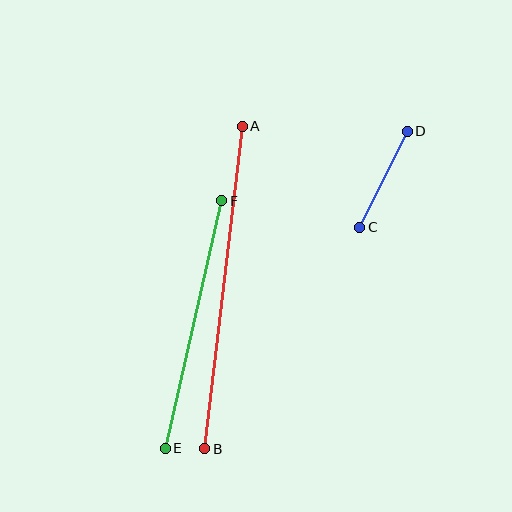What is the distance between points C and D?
The distance is approximately 107 pixels.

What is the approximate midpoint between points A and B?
The midpoint is at approximately (223, 288) pixels.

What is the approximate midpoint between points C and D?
The midpoint is at approximately (384, 179) pixels.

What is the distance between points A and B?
The distance is approximately 325 pixels.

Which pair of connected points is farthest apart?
Points A and B are farthest apart.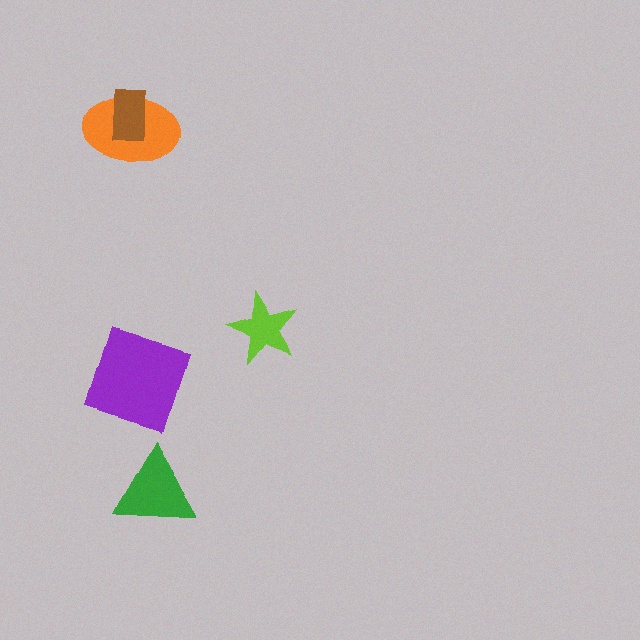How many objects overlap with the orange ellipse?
1 object overlaps with the orange ellipse.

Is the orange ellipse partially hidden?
Yes, it is partially covered by another shape.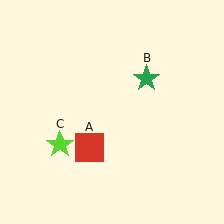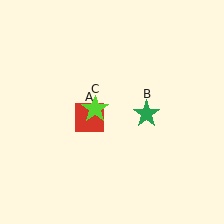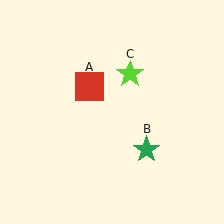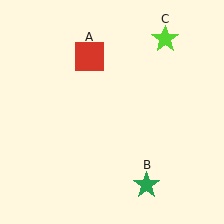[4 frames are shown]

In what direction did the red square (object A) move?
The red square (object A) moved up.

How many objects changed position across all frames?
3 objects changed position: red square (object A), green star (object B), lime star (object C).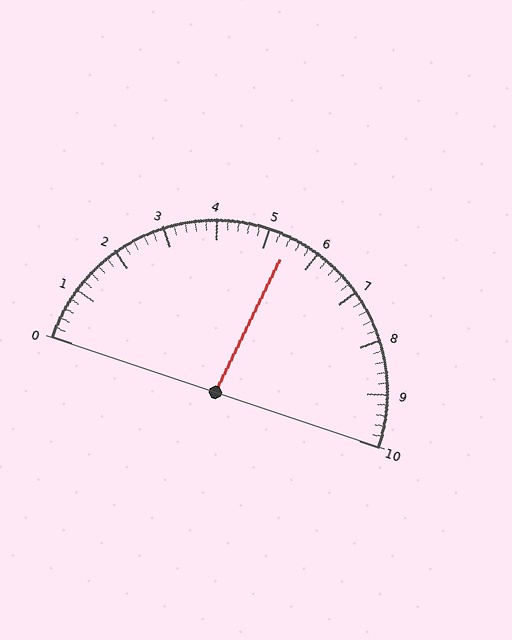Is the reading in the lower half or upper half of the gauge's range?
The reading is in the upper half of the range (0 to 10).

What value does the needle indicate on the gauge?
The needle indicates approximately 5.4.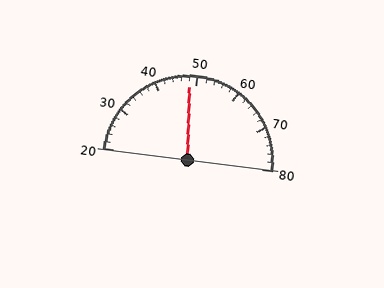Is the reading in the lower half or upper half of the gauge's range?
The reading is in the lower half of the range (20 to 80).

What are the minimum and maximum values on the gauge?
The gauge ranges from 20 to 80.